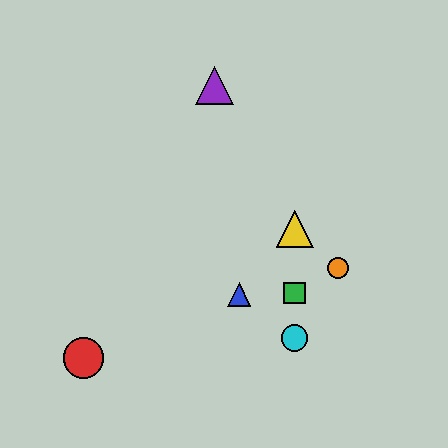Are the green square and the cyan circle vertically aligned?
Yes, both are at x≈295.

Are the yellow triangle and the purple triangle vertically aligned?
No, the yellow triangle is at x≈295 and the purple triangle is at x≈215.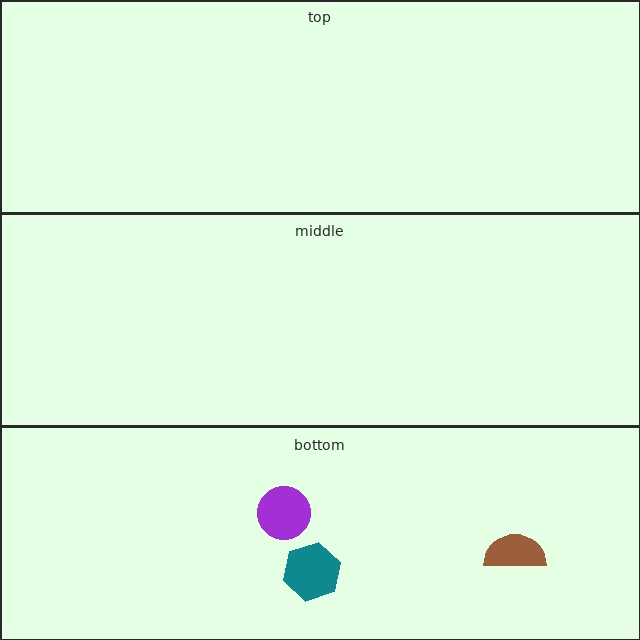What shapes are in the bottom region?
The teal hexagon, the purple circle, the brown semicircle.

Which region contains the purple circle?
The bottom region.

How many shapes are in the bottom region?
3.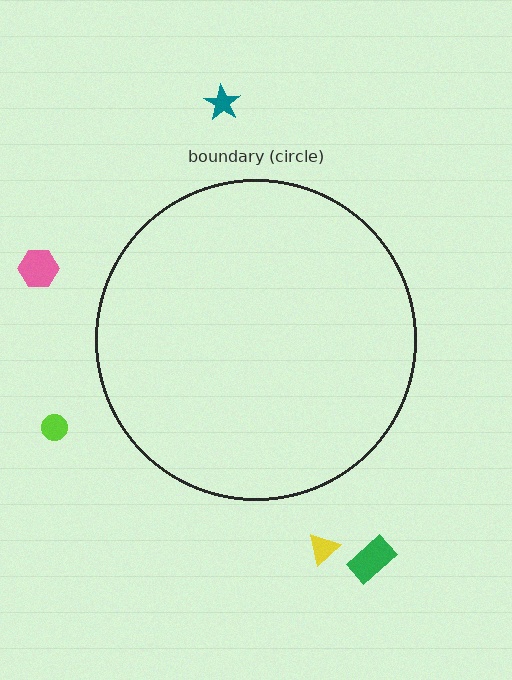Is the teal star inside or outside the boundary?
Outside.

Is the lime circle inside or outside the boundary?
Outside.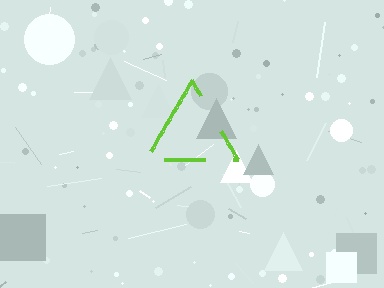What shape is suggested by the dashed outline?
The dashed outline suggests a triangle.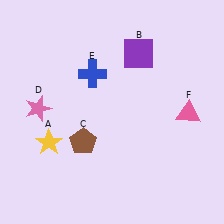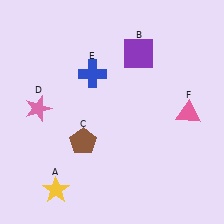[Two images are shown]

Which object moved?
The yellow star (A) moved down.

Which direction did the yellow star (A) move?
The yellow star (A) moved down.